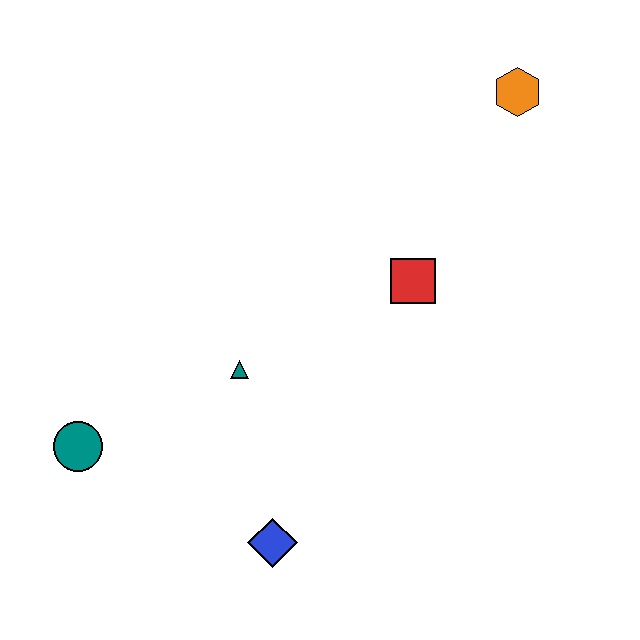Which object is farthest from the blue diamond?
The orange hexagon is farthest from the blue diamond.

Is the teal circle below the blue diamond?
No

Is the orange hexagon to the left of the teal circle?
No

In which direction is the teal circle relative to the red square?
The teal circle is to the left of the red square.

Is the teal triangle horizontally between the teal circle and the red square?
Yes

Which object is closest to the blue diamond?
The teal triangle is closest to the blue diamond.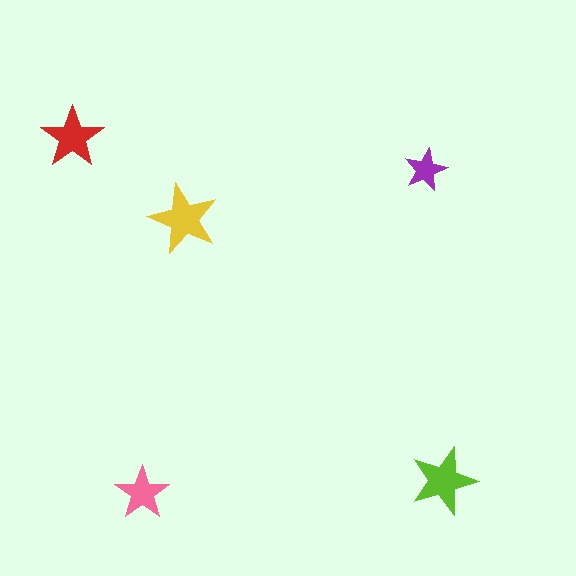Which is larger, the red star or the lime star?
The lime one.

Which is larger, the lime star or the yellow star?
The yellow one.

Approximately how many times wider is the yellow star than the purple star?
About 1.5 times wider.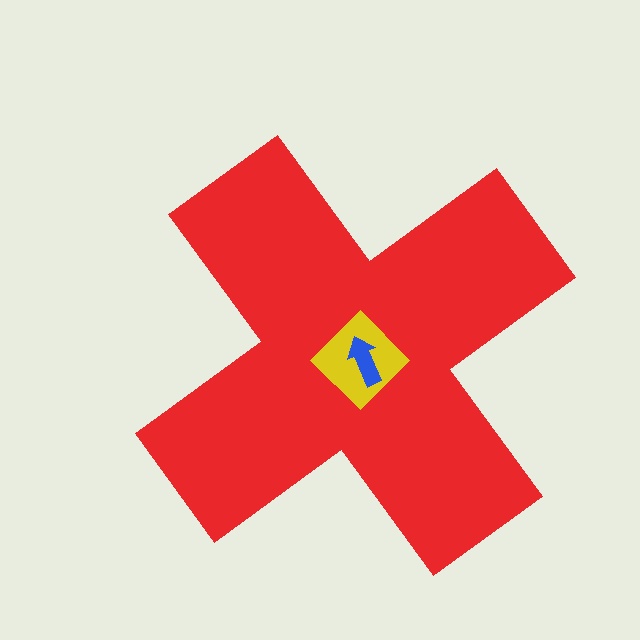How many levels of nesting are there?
3.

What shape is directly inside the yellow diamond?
The blue arrow.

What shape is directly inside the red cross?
The yellow diamond.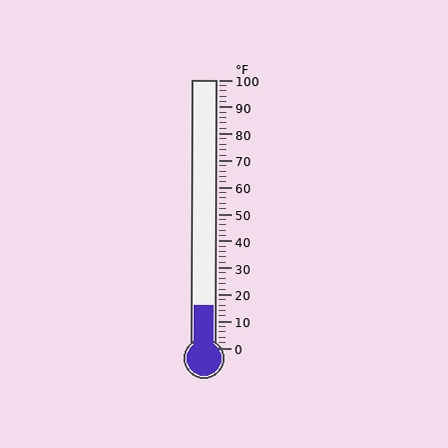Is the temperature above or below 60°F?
The temperature is below 60°F.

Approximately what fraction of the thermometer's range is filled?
The thermometer is filled to approximately 15% of its range.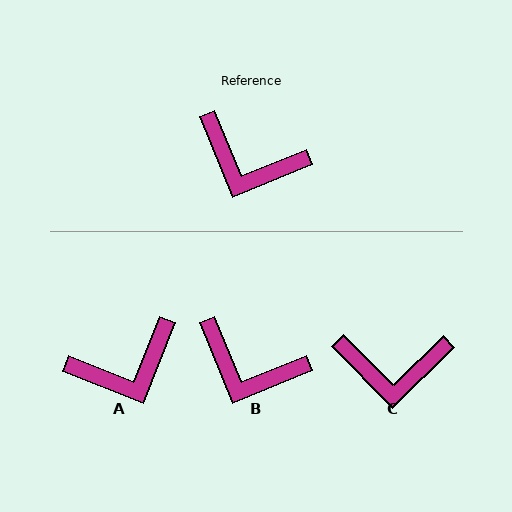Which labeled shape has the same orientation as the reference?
B.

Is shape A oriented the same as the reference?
No, it is off by about 46 degrees.